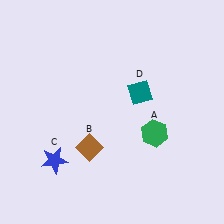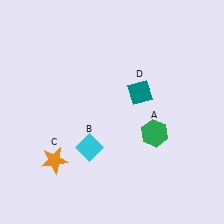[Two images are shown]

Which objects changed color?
B changed from brown to cyan. C changed from blue to orange.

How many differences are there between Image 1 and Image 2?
There are 2 differences between the two images.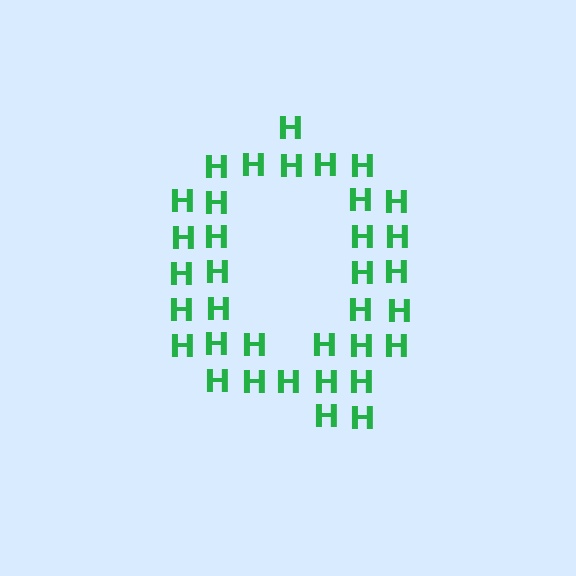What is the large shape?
The large shape is the letter Q.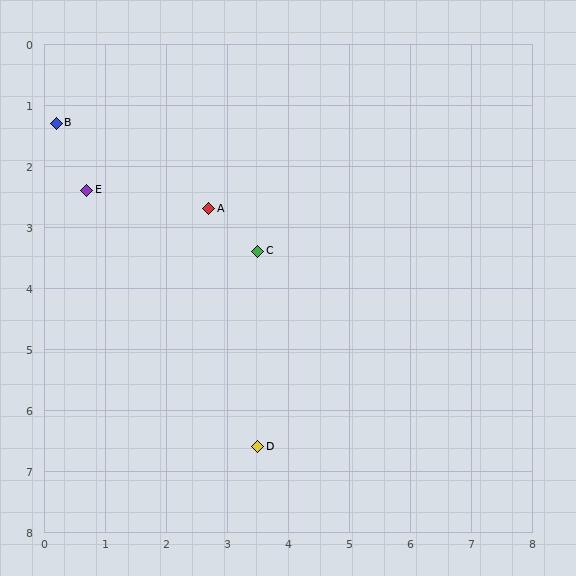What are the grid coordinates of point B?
Point B is at approximately (0.2, 1.3).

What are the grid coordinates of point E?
Point E is at approximately (0.7, 2.4).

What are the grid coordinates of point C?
Point C is at approximately (3.5, 3.4).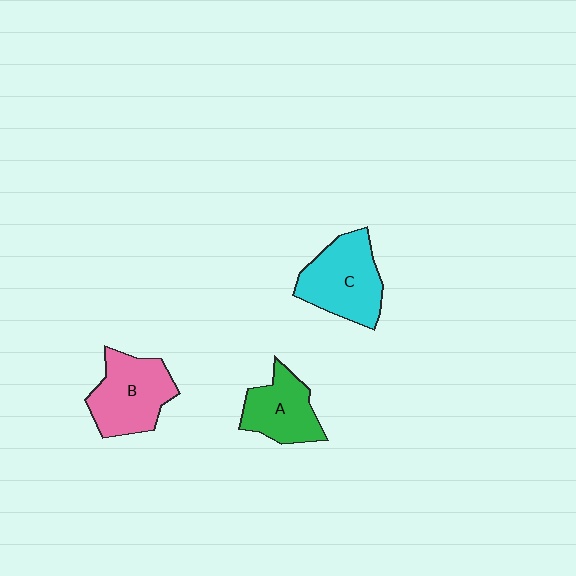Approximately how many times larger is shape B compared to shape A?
Approximately 1.3 times.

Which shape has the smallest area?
Shape A (green).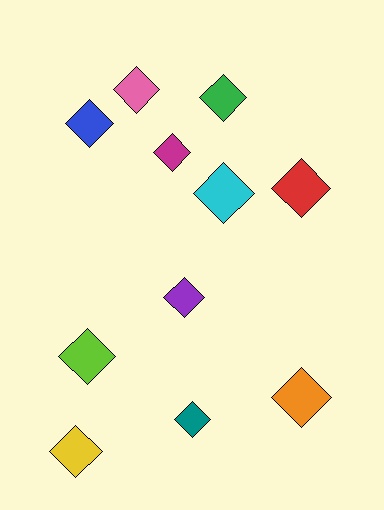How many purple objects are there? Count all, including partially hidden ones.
There is 1 purple object.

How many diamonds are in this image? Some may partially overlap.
There are 11 diamonds.